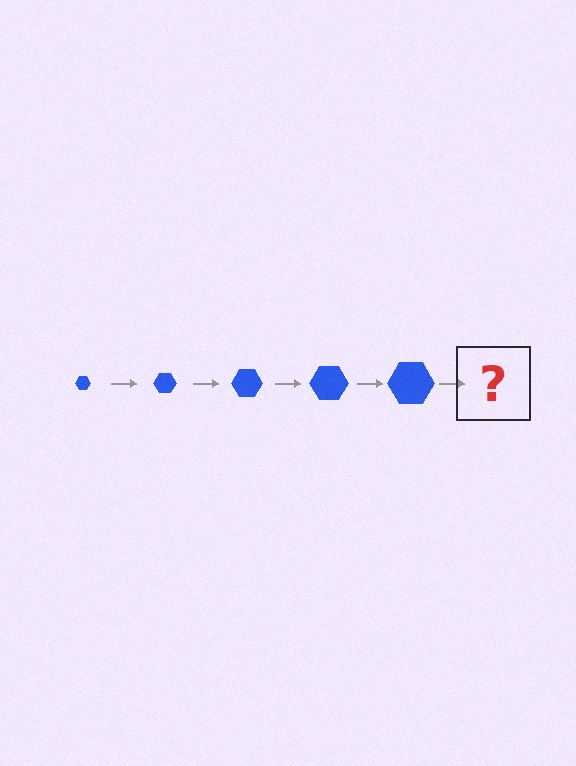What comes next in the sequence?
The next element should be a blue hexagon, larger than the previous one.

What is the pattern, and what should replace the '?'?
The pattern is that the hexagon gets progressively larger each step. The '?' should be a blue hexagon, larger than the previous one.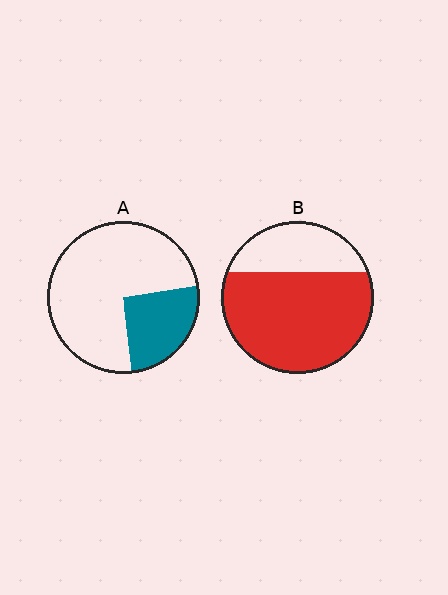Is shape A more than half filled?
No.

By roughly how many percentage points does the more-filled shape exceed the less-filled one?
By roughly 45 percentage points (B over A).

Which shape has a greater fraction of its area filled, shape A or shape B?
Shape B.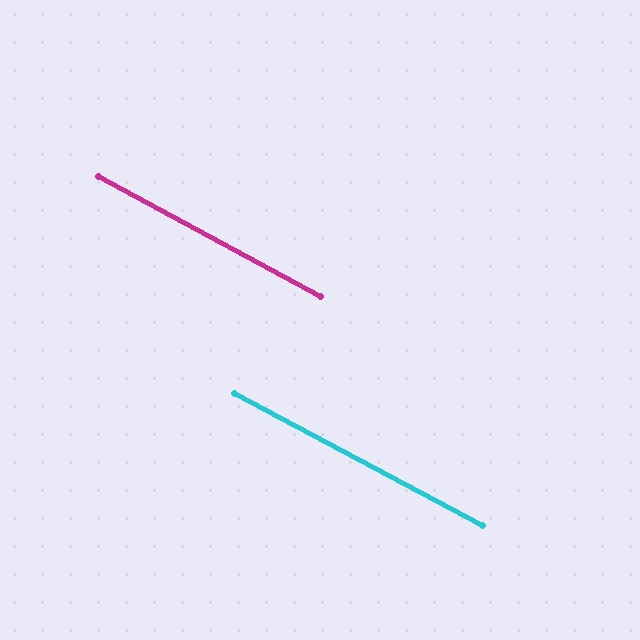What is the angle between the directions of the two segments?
Approximately 0 degrees.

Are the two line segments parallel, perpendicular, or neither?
Parallel — their directions differ by only 0.3°.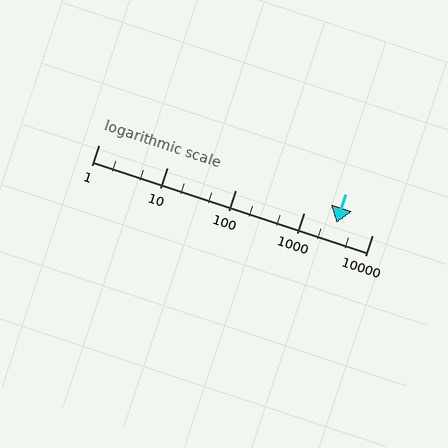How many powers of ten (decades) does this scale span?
The scale spans 4 decades, from 1 to 10000.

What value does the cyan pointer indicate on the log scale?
The pointer indicates approximately 3000.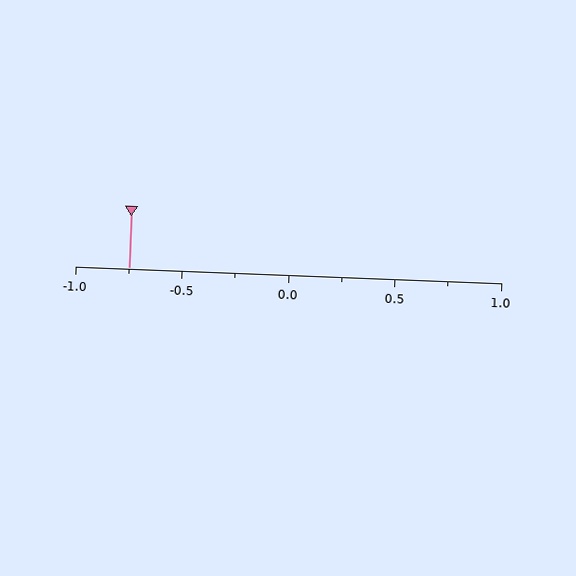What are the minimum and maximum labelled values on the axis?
The axis runs from -1.0 to 1.0.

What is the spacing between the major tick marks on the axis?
The major ticks are spaced 0.5 apart.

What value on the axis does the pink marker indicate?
The marker indicates approximately -0.75.